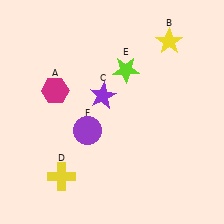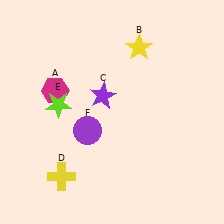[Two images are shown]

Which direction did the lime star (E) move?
The lime star (E) moved left.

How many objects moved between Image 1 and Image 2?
2 objects moved between the two images.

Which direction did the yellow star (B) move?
The yellow star (B) moved left.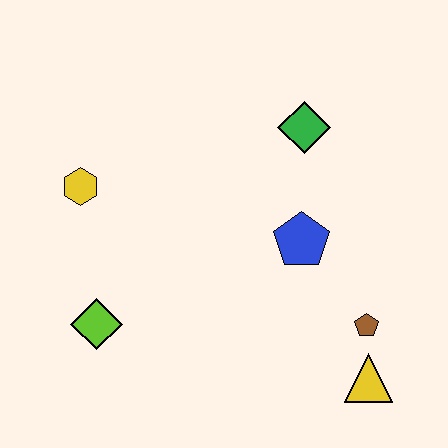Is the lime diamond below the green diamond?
Yes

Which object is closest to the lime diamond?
The yellow hexagon is closest to the lime diamond.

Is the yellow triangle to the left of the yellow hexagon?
No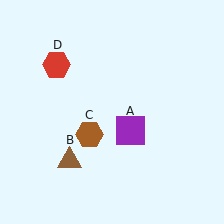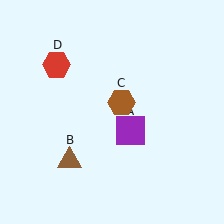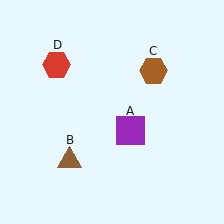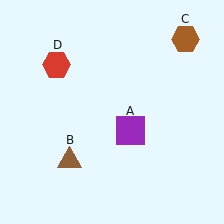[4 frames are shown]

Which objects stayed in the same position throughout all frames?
Purple square (object A) and brown triangle (object B) and red hexagon (object D) remained stationary.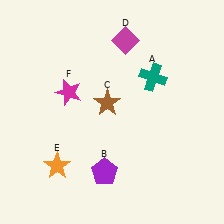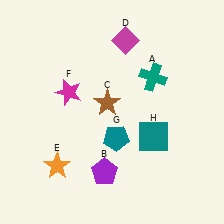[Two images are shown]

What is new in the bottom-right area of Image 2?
A teal square (H) was added in the bottom-right area of Image 2.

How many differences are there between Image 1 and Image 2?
There are 2 differences between the two images.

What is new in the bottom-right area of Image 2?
A teal pentagon (G) was added in the bottom-right area of Image 2.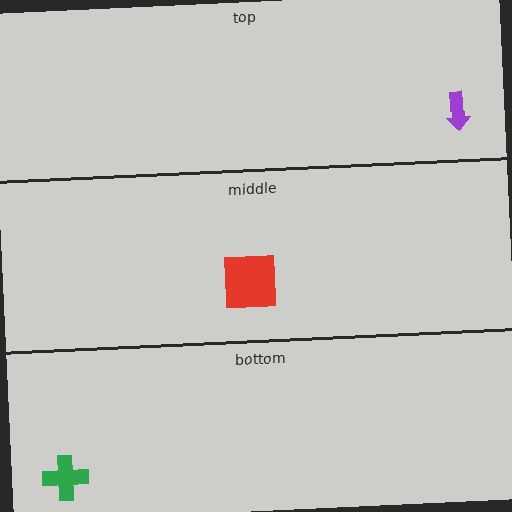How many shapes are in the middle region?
1.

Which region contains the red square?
The middle region.